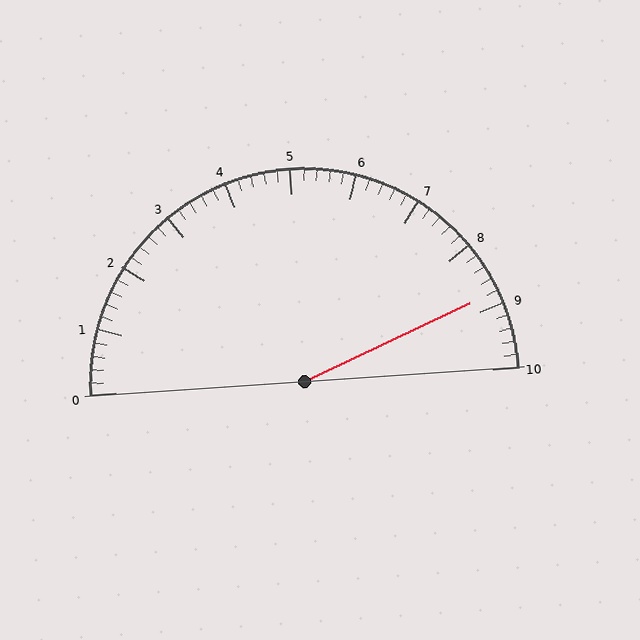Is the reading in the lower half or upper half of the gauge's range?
The reading is in the upper half of the range (0 to 10).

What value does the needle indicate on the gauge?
The needle indicates approximately 8.8.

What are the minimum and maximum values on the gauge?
The gauge ranges from 0 to 10.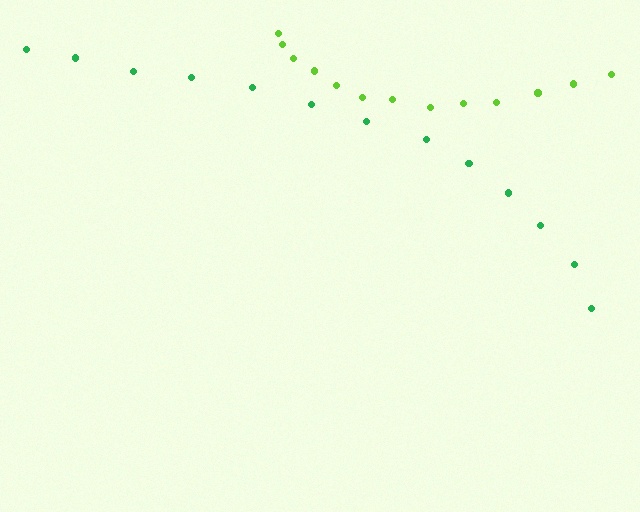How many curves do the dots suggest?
There are 2 distinct paths.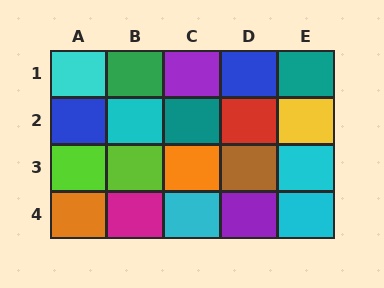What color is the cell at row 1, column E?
Teal.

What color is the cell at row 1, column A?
Cyan.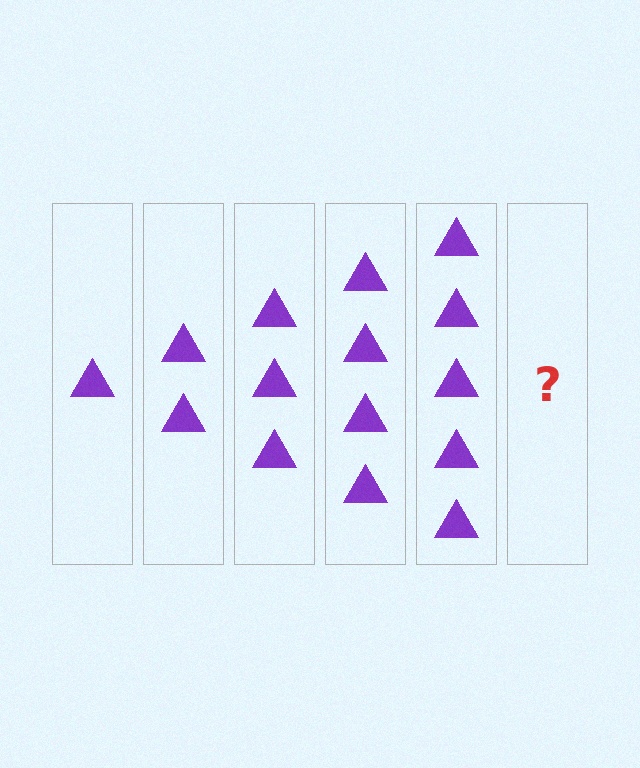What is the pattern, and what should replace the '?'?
The pattern is that each step adds one more triangle. The '?' should be 6 triangles.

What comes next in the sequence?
The next element should be 6 triangles.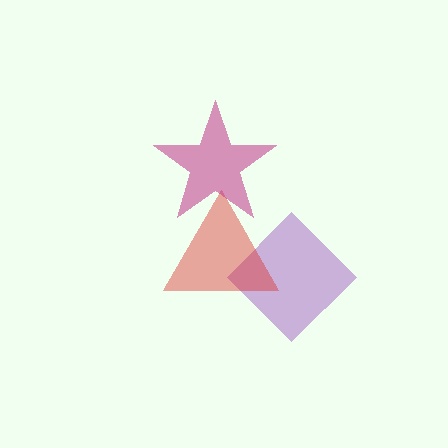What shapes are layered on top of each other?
The layered shapes are: a purple diamond, a red triangle, a magenta star.